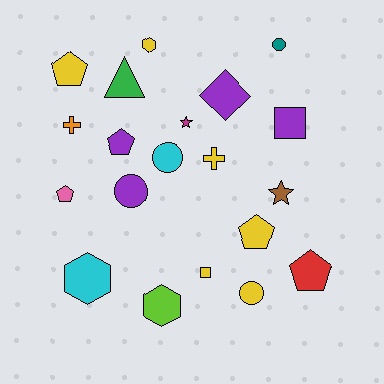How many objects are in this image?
There are 20 objects.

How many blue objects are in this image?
There are no blue objects.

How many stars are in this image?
There are 2 stars.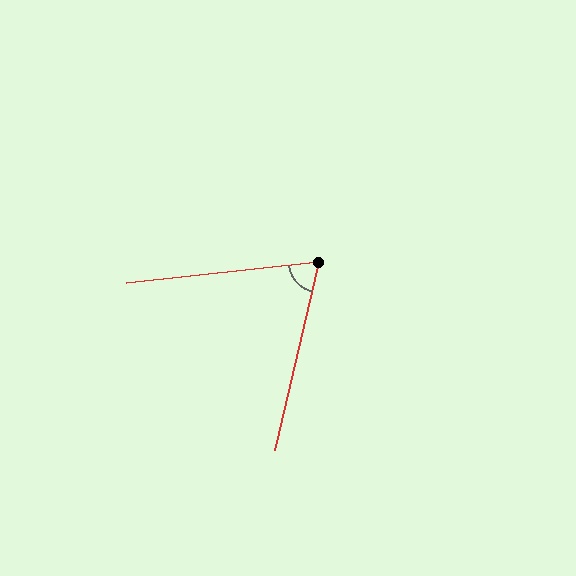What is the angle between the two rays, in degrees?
Approximately 70 degrees.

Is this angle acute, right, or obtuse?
It is acute.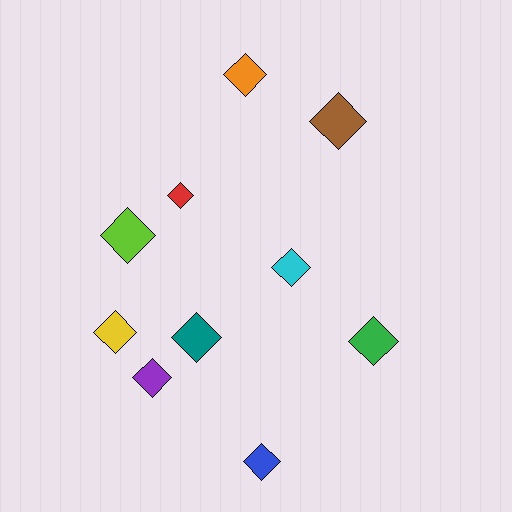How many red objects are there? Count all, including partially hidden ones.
There is 1 red object.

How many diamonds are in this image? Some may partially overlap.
There are 10 diamonds.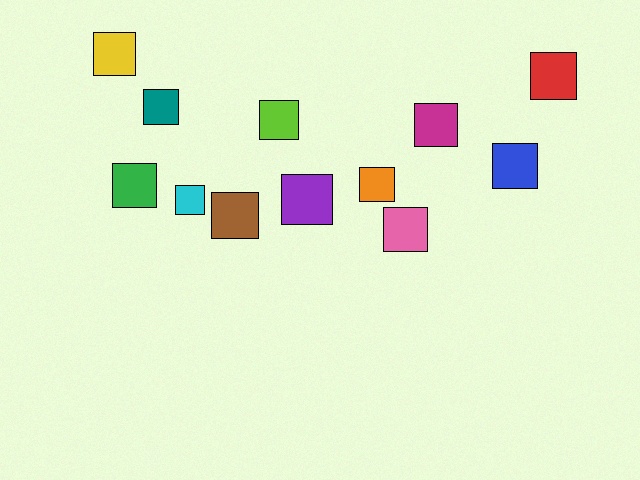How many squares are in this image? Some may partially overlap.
There are 12 squares.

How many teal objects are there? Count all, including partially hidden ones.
There is 1 teal object.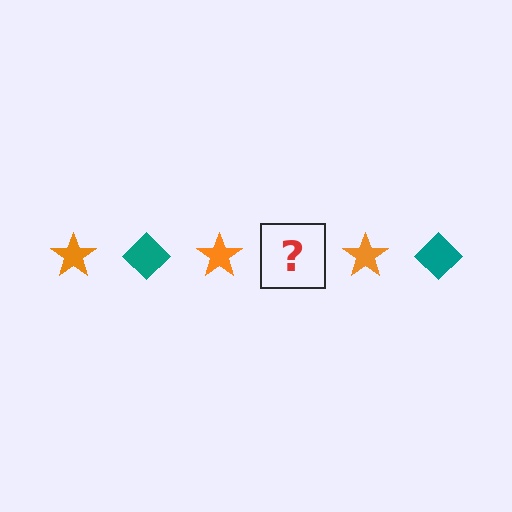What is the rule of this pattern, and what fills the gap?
The rule is that the pattern alternates between orange star and teal diamond. The gap should be filled with a teal diamond.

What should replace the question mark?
The question mark should be replaced with a teal diamond.